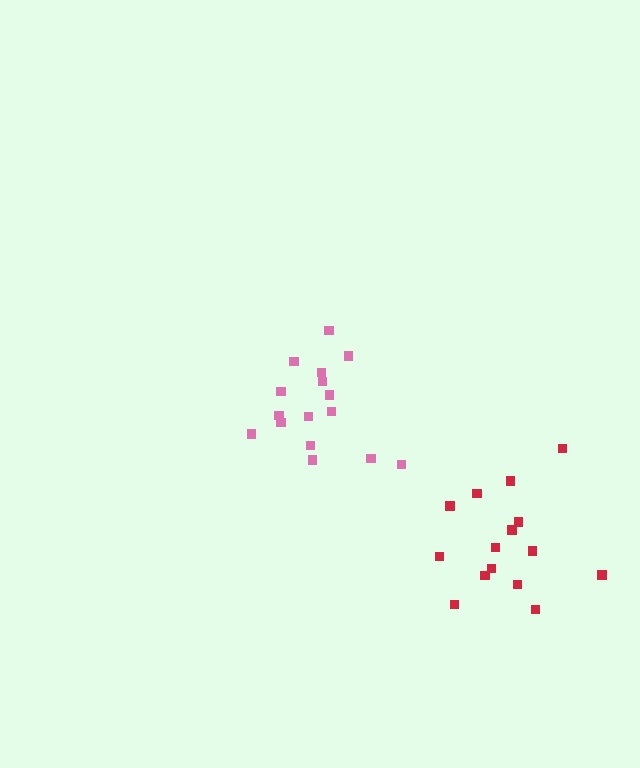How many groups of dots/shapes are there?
There are 2 groups.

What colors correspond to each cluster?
The clusters are colored: pink, red.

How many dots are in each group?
Group 1: 16 dots, Group 2: 15 dots (31 total).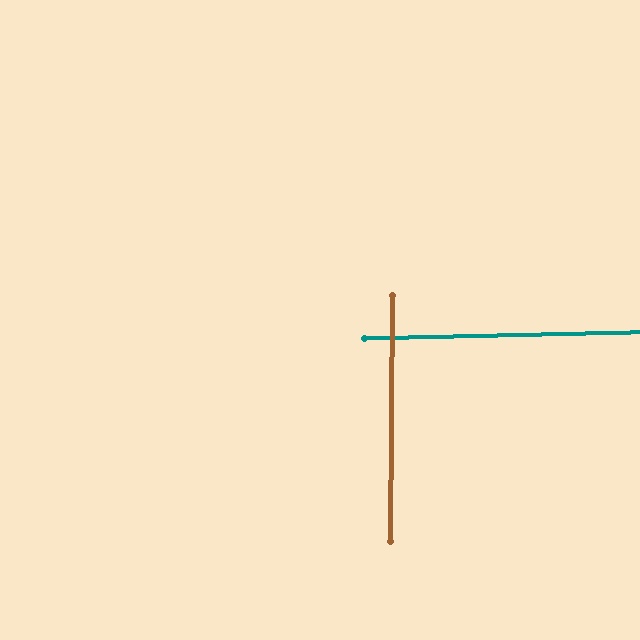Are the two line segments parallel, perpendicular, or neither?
Perpendicular — they meet at approximately 88°.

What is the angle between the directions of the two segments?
Approximately 88 degrees.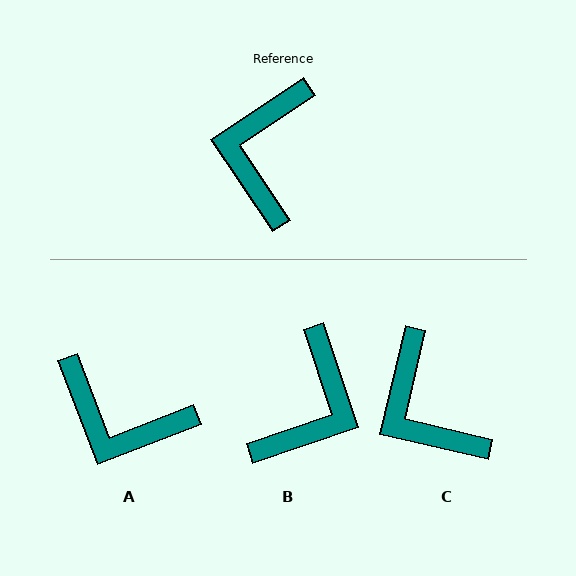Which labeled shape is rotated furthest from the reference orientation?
B, about 165 degrees away.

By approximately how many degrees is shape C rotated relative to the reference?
Approximately 43 degrees counter-clockwise.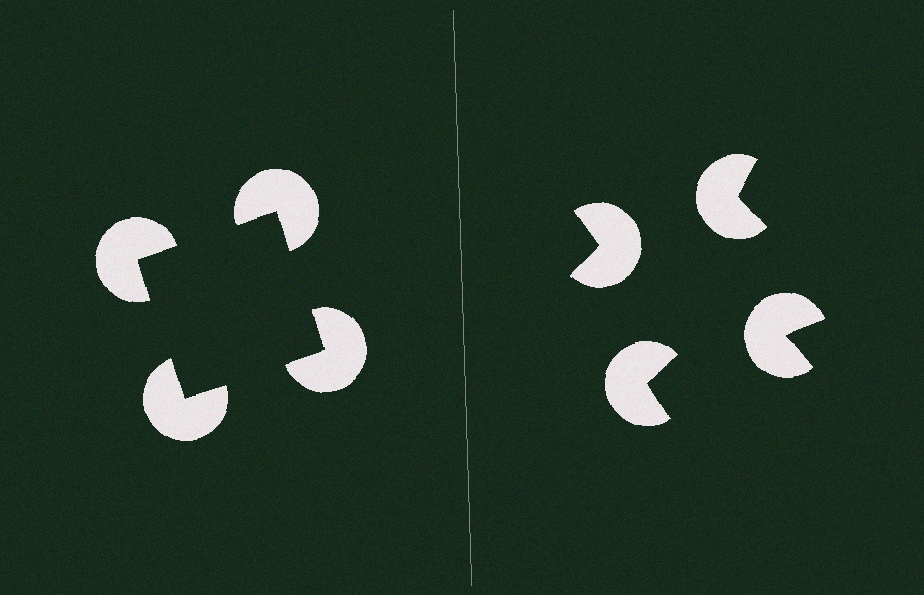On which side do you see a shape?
An illusory square appears on the left side. On the right side the wedge cuts are rotated, so no coherent shape forms.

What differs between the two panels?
The pac-man discs are positioned identically on both sides; only the wedge orientations differ. On the left they align to a square; on the right they are misaligned.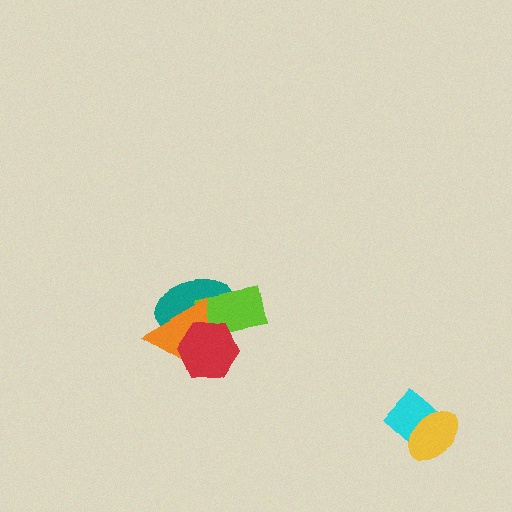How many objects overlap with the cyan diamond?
1 object overlaps with the cyan diamond.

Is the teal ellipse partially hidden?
Yes, it is partially covered by another shape.